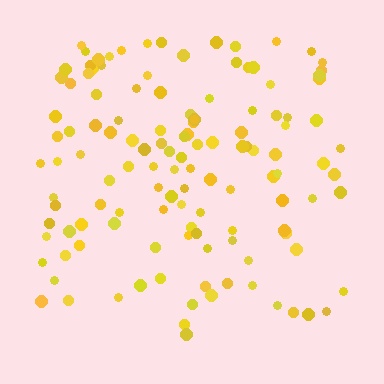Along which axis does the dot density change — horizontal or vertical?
Vertical.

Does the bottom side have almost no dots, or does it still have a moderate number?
Still a moderate number, just noticeably fewer than the top.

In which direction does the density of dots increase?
From bottom to top, with the top side densest.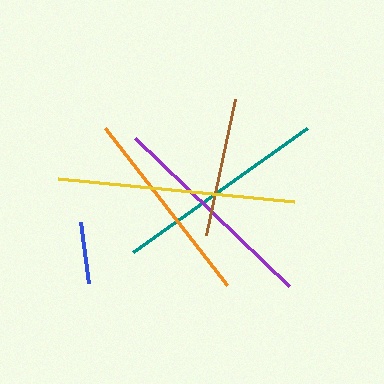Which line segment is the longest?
The yellow line is the longest at approximately 237 pixels.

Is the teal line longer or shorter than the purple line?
The teal line is longer than the purple line.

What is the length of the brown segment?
The brown segment is approximately 139 pixels long.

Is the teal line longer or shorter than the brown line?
The teal line is longer than the brown line.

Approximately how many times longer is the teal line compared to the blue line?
The teal line is approximately 3.5 times the length of the blue line.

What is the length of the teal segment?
The teal segment is approximately 213 pixels long.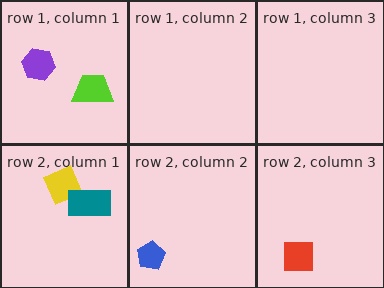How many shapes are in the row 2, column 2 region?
1.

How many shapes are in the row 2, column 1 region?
2.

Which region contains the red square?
The row 2, column 3 region.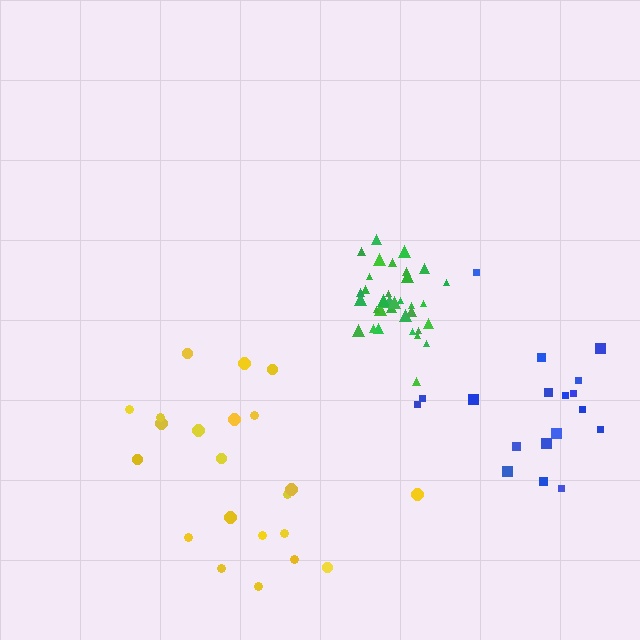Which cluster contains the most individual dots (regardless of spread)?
Green (34).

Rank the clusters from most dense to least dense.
green, blue, yellow.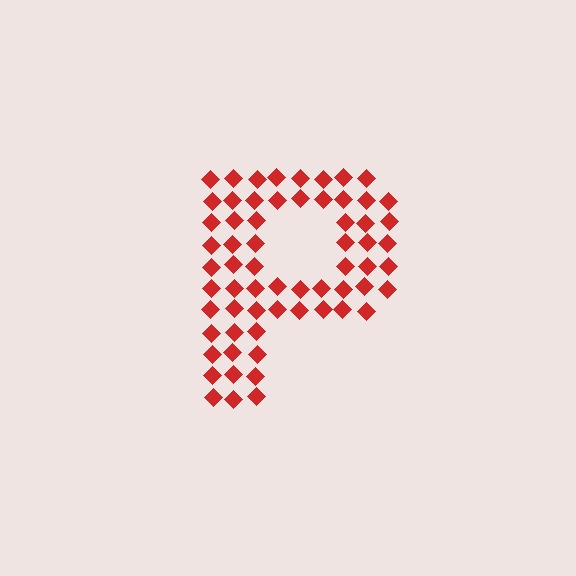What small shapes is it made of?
It is made of small diamonds.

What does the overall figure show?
The overall figure shows the letter P.